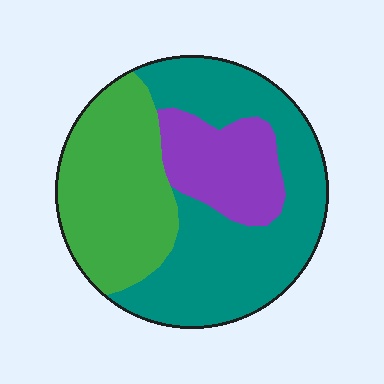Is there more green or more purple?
Green.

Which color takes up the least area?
Purple, at roughly 20%.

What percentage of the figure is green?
Green takes up about one third (1/3) of the figure.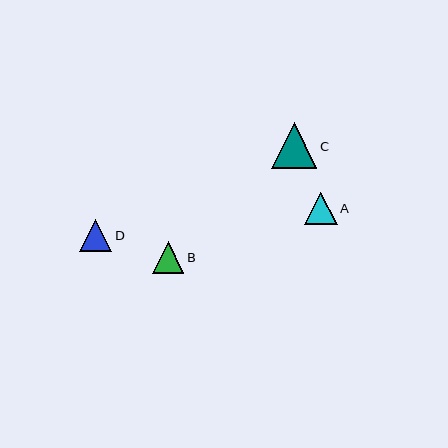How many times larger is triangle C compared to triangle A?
Triangle C is approximately 1.4 times the size of triangle A.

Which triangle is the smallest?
Triangle B is the smallest with a size of approximately 32 pixels.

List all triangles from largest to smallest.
From largest to smallest: C, D, A, B.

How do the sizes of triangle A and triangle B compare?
Triangle A and triangle B are approximately the same size.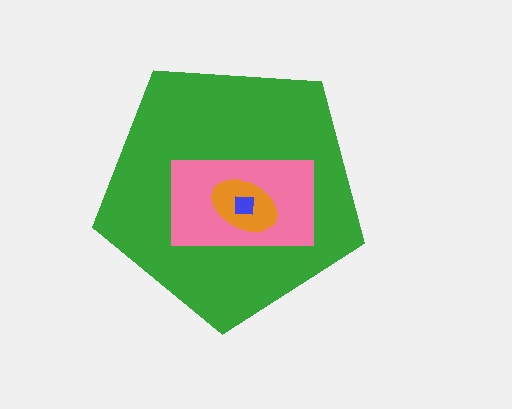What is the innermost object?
The blue square.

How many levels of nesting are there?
4.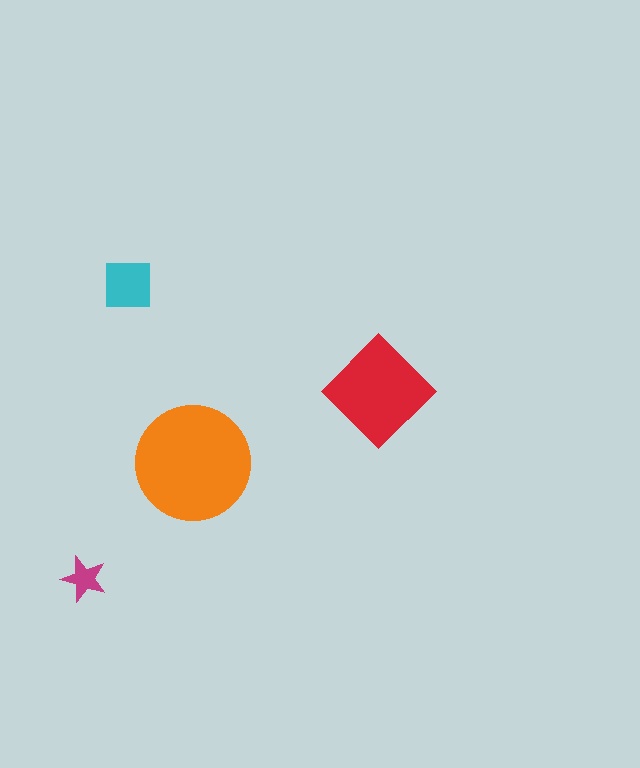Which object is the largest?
The orange circle.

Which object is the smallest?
The magenta star.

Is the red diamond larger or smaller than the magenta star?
Larger.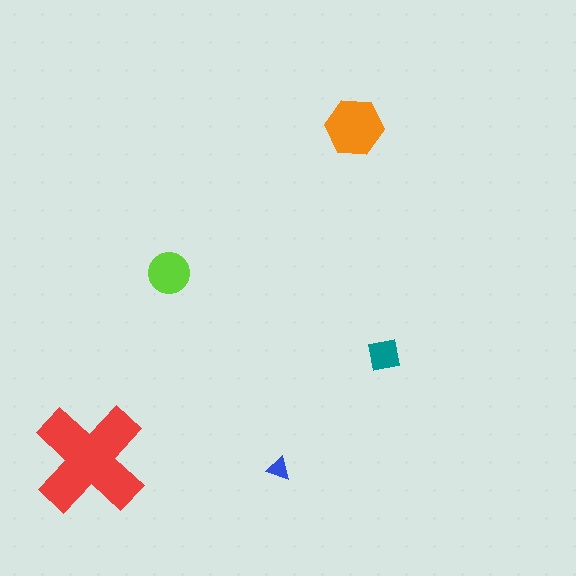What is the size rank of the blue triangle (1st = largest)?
5th.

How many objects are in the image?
There are 5 objects in the image.